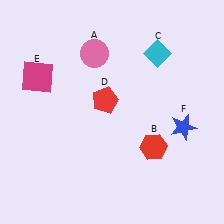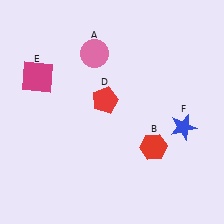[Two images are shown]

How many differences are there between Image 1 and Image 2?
There is 1 difference between the two images.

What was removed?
The cyan diamond (C) was removed in Image 2.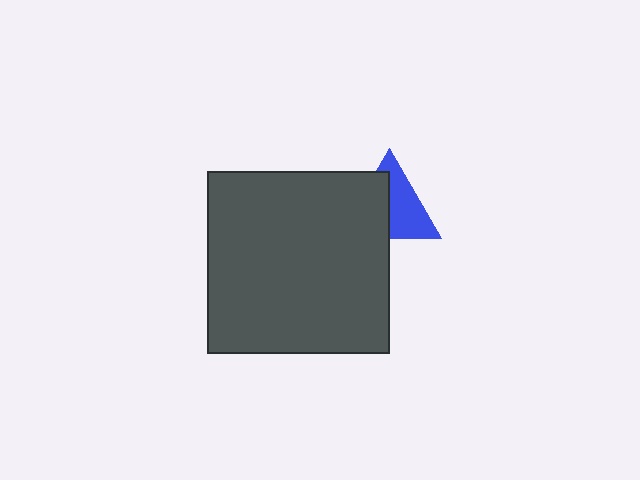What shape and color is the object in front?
The object in front is a dark gray square.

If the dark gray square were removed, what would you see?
You would see the complete blue triangle.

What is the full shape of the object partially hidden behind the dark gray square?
The partially hidden object is a blue triangle.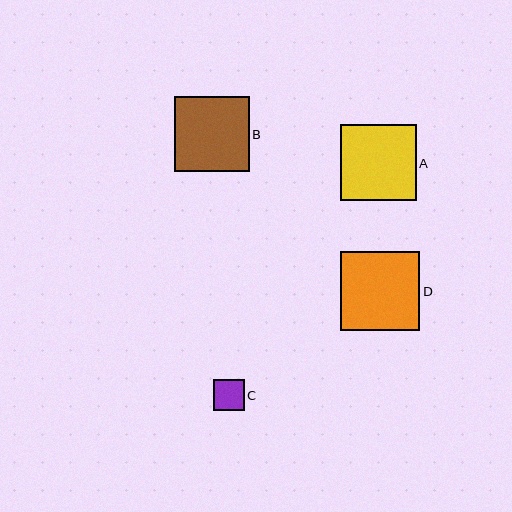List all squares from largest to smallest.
From largest to smallest: D, A, B, C.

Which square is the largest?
Square D is the largest with a size of approximately 79 pixels.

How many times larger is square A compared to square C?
Square A is approximately 2.4 times the size of square C.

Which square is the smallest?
Square C is the smallest with a size of approximately 31 pixels.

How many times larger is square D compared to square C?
Square D is approximately 2.5 times the size of square C.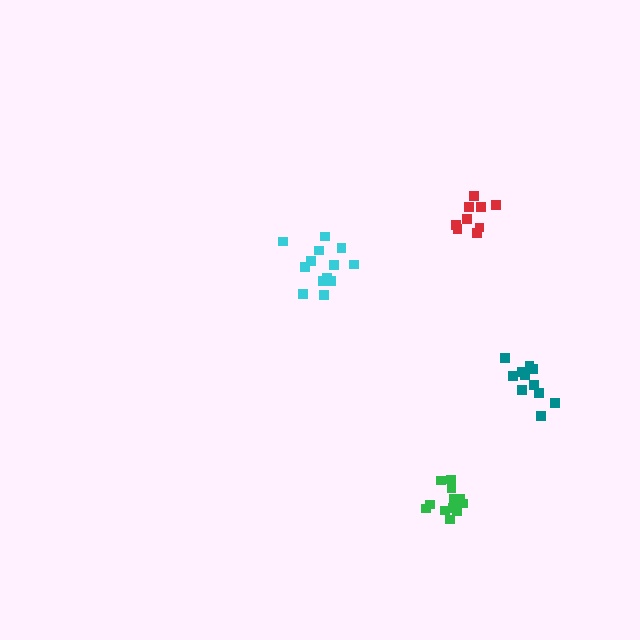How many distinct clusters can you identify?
There are 4 distinct clusters.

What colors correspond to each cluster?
The clusters are colored: green, cyan, red, teal.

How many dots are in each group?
Group 1: 12 dots, Group 2: 13 dots, Group 3: 9 dots, Group 4: 11 dots (45 total).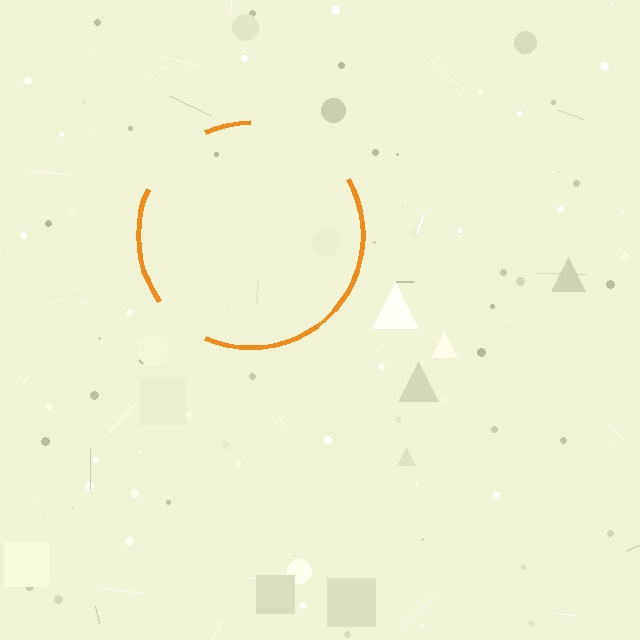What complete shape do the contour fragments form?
The contour fragments form a circle.